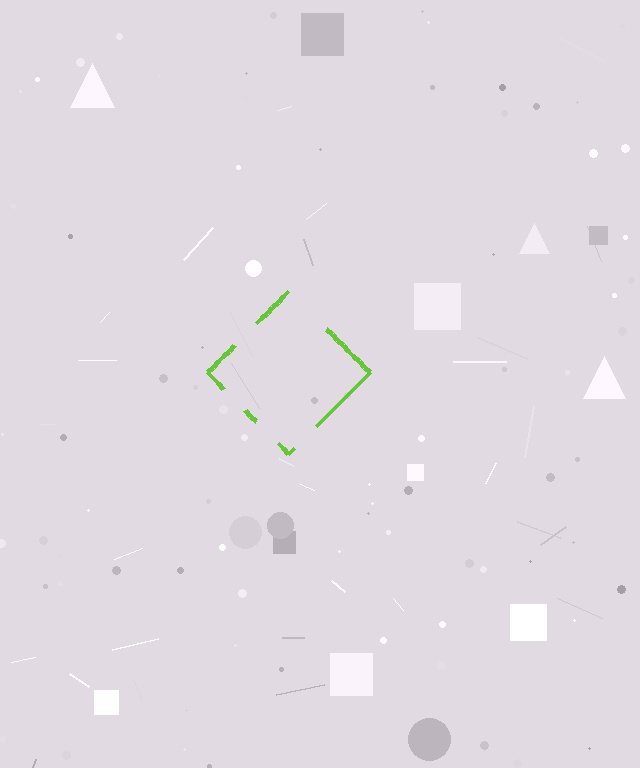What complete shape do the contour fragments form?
The contour fragments form a diamond.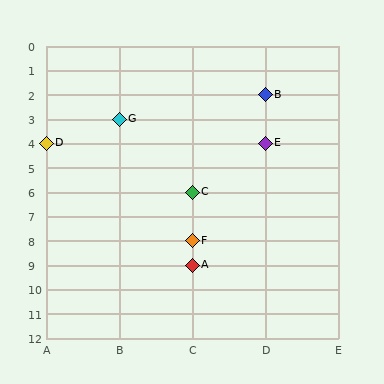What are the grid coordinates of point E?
Point E is at grid coordinates (D, 4).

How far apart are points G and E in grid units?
Points G and E are 2 columns and 1 row apart (about 2.2 grid units diagonally).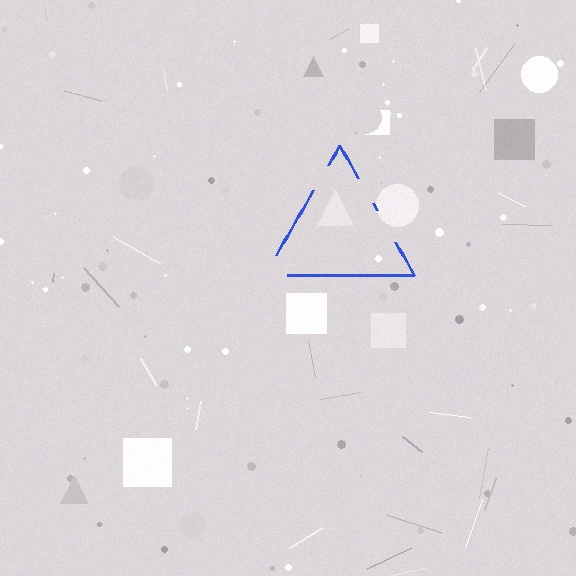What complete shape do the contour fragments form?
The contour fragments form a triangle.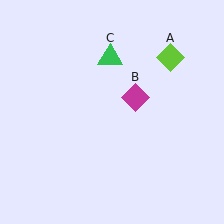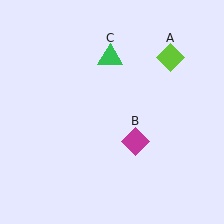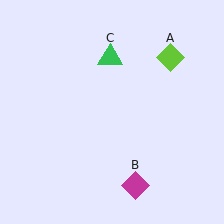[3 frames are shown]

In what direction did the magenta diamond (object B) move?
The magenta diamond (object B) moved down.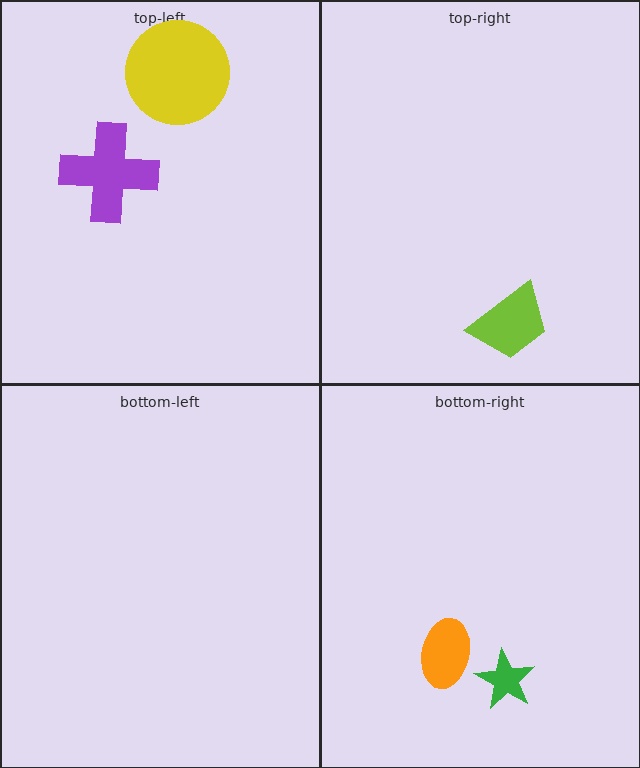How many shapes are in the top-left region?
2.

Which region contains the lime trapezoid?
The top-right region.